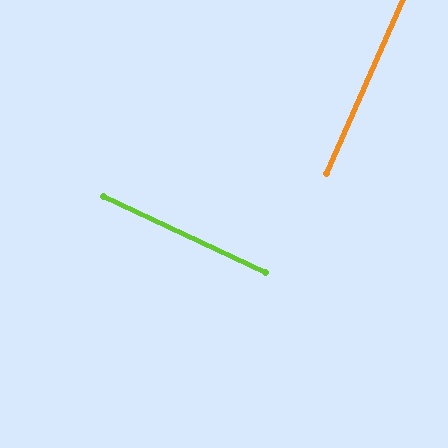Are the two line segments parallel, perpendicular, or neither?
Perpendicular — they meet at approximately 88°.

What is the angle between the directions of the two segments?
Approximately 88 degrees.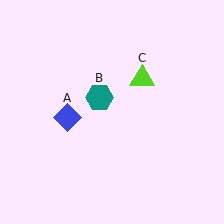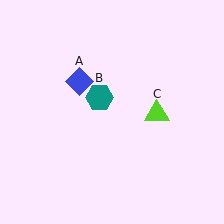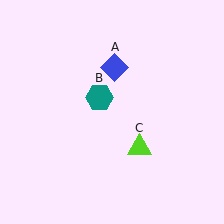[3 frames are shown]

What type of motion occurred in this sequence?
The blue diamond (object A), lime triangle (object C) rotated clockwise around the center of the scene.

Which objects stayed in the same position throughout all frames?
Teal hexagon (object B) remained stationary.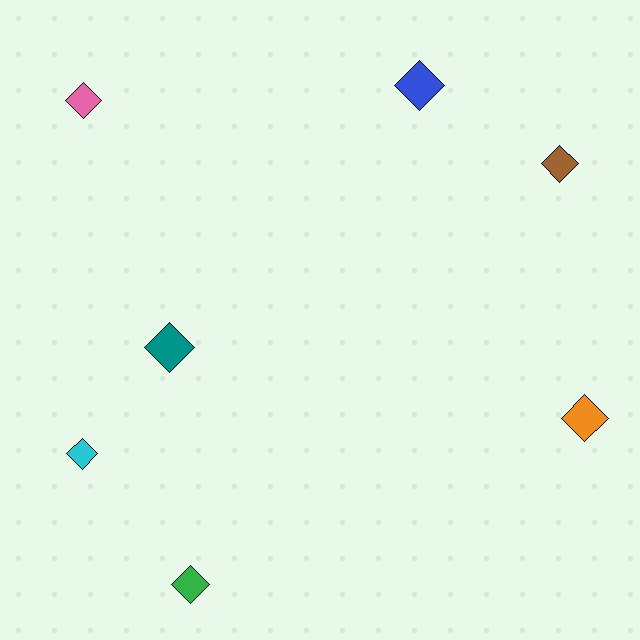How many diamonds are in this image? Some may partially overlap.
There are 7 diamonds.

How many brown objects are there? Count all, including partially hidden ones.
There is 1 brown object.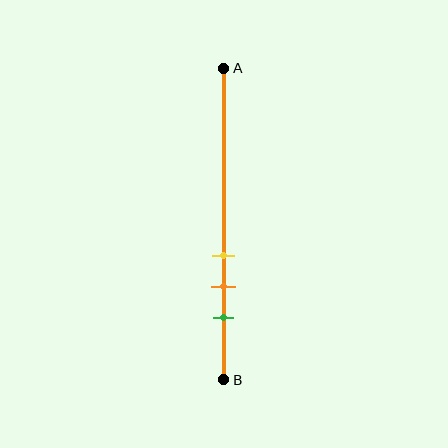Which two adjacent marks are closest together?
The yellow and orange marks are the closest adjacent pair.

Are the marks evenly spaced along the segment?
Yes, the marks are approximately evenly spaced.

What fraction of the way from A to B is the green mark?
The green mark is approximately 80% (0.8) of the way from A to B.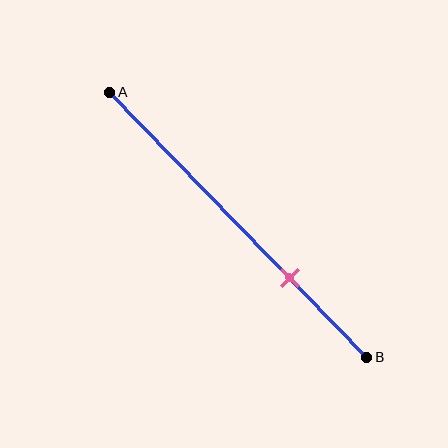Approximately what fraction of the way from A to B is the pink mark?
The pink mark is approximately 70% of the way from A to B.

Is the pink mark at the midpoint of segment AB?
No, the mark is at about 70% from A, not at the 50% midpoint.